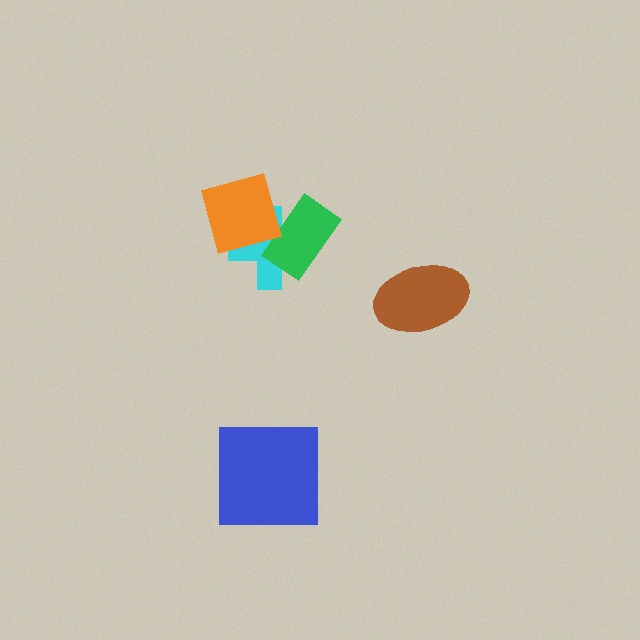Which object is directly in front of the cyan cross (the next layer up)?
The green rectangle is directly in front of the cyan cross.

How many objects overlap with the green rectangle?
2 objects overlap with the green rectangle.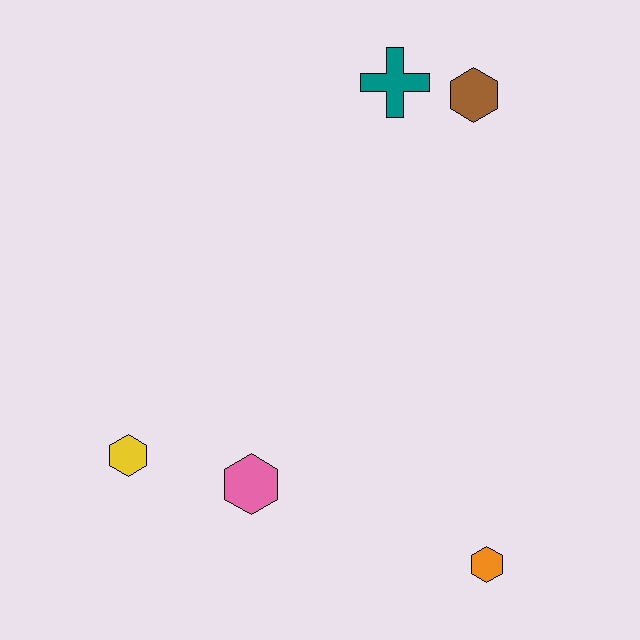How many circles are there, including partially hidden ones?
There are no circles.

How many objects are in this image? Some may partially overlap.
There are 5 objects.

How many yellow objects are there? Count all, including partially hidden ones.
There is 1 yellow object.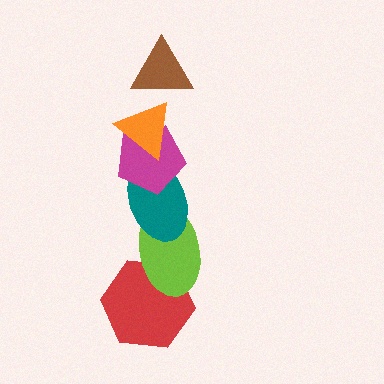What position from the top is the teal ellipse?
The teal ellipse is 4th from the top.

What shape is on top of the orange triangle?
The brown triangle is on top of the orange triangle.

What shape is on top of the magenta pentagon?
The orange triangle is on top of the magenta pentagon.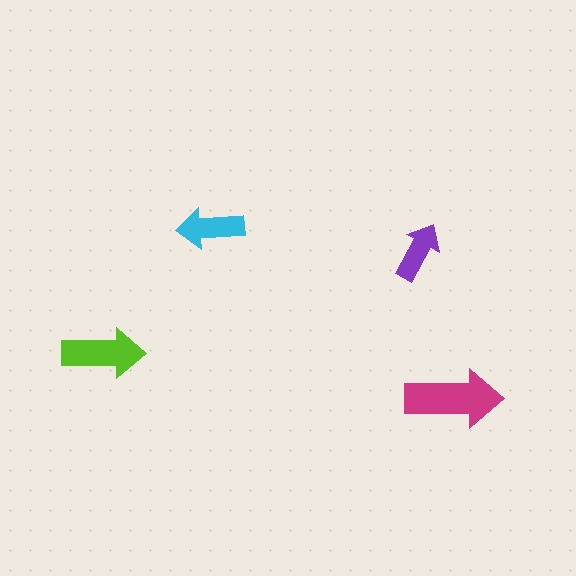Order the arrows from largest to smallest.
the magenta one, the lime one, the cyan one, the purple one.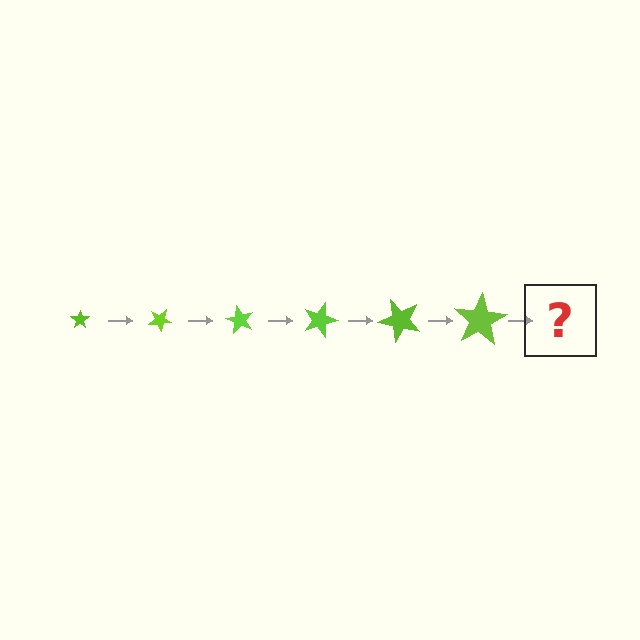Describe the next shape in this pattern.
It should be a star, larger than the previous one and rotated 180 degrees from the start.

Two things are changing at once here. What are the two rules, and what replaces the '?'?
The two rules are that the star grows larger each step and it rotates 30 degrees each step. The '?' should be a star, larger than the previous one and rotated 180 degrees from the start.